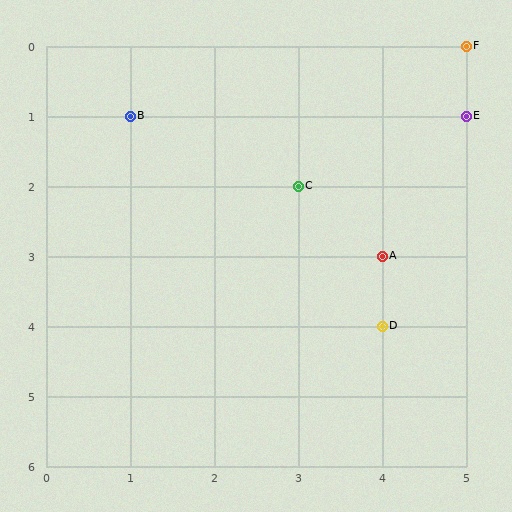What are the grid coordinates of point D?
Point D is at grid coordinates (4, 4).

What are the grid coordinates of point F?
Point F is at grid coordinates (5, 0).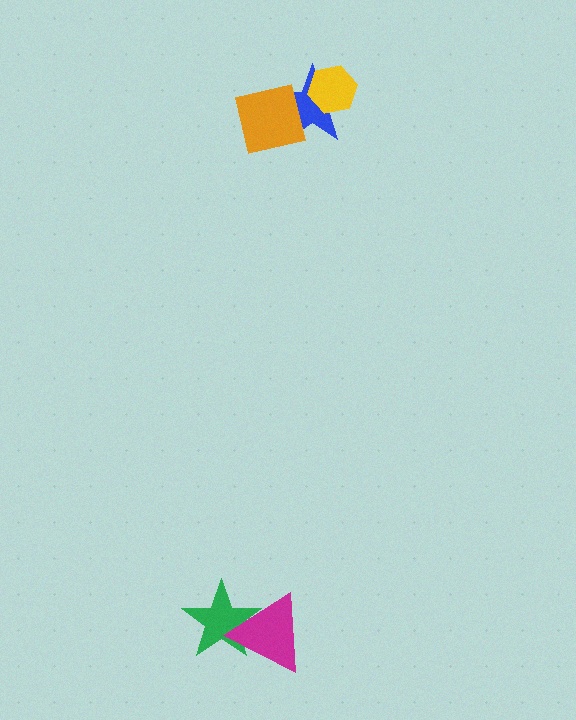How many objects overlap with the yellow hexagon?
1 object overlaps with the yellow hexagon.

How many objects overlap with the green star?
1 object overlaps with the green star.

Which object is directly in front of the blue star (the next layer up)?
The yellow hexagon is directly in front of the blue star.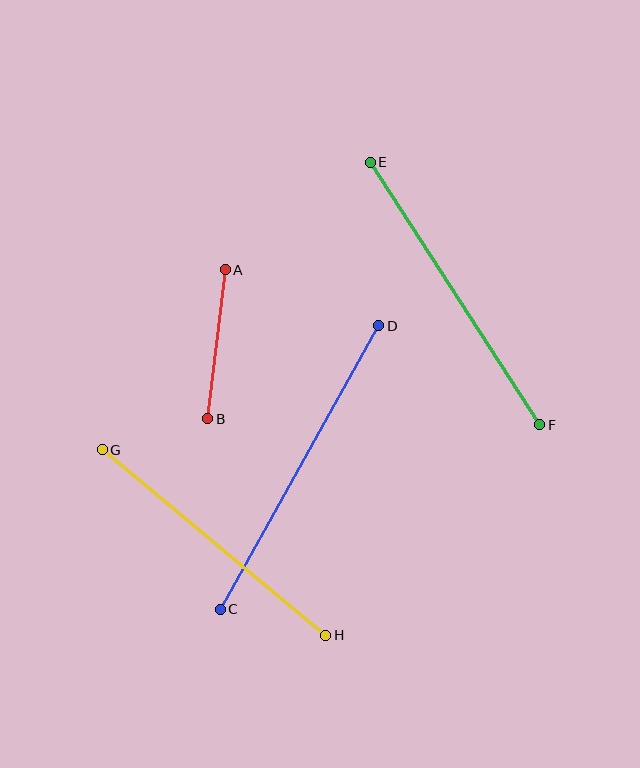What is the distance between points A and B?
The distance is approximately 150 pixels.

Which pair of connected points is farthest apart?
Points C and D are farthest apart.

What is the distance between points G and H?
The distance is approximately 290 pixels.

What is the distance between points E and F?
The distance is approximately 313 pixels.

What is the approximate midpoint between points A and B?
The midpoint is at approximately (217, 344) pixels.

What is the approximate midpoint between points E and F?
The midpoint is at approximately (455, 293) pixels.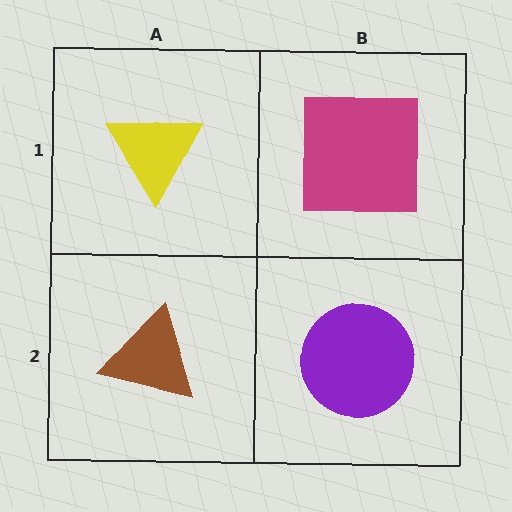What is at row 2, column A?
A brown triangle.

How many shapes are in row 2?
2 shapes.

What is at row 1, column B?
A magenta square.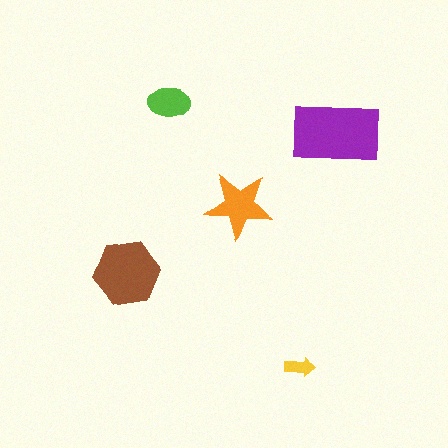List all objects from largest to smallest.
The purple rectangle, the brown hexagon, the orange star, the lime ellipse, the yellow arrow.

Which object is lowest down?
The yellow arrow is bottommost.